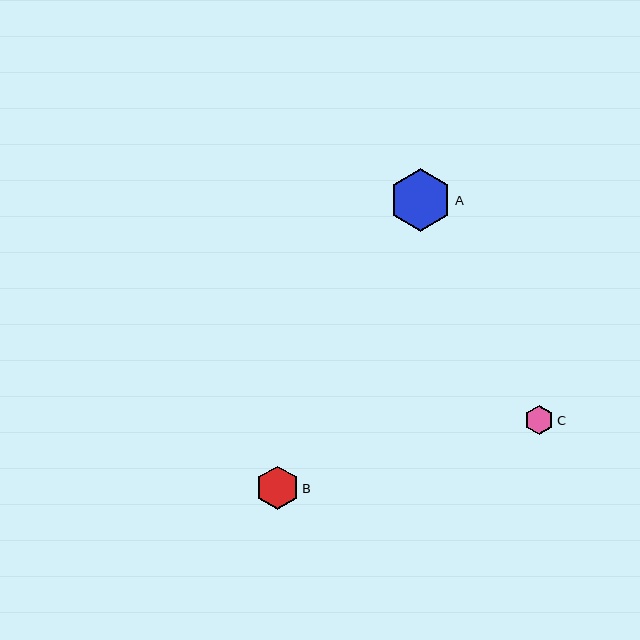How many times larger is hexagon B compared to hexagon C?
Hexagon B is approximately 1.5 times the size of hexagon C.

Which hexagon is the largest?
Hexagon A is the largest with a size of approximately 62 pixels.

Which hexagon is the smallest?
Hexagon C is the smallest with a size of approximately 29 pixels.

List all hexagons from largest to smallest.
From largest to smallest: A, B, C.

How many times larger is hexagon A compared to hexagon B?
Hexagon A is approximately 1.4 times the size of hexagon B.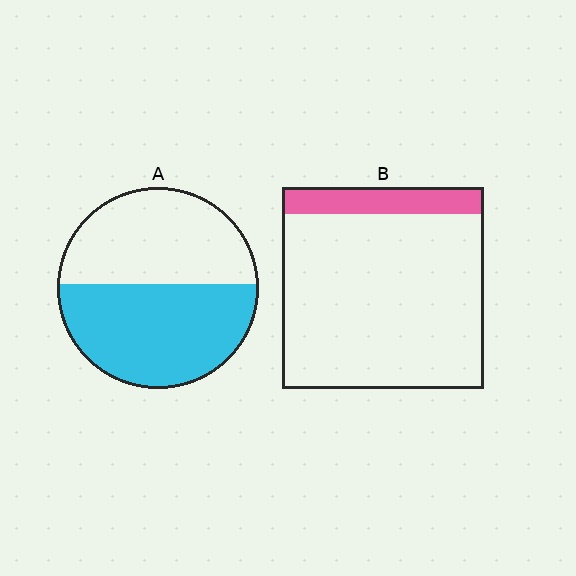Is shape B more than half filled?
No.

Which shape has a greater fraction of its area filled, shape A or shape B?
Shape A.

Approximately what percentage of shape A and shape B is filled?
A is approximately 55% and B is approximately 15%.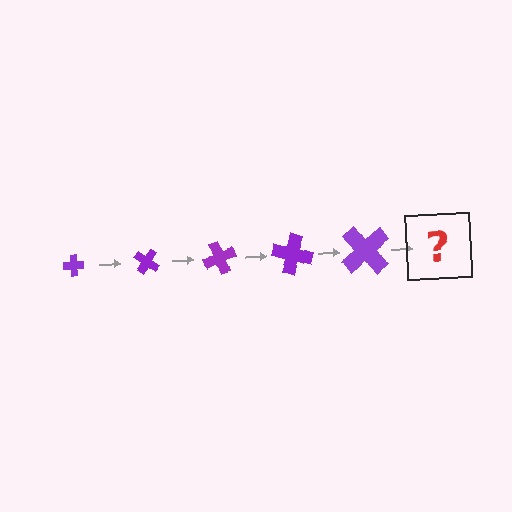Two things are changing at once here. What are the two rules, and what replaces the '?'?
The two rules are that the cross grows larger each step and it rotates 35 degrees each step. The '?' should be a cross, larger than the previous one and rotated 175 degrees from the start.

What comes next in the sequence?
The next element should be a cross, larger than the previous one and rotated 175 degrees from the start.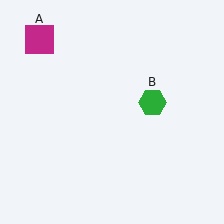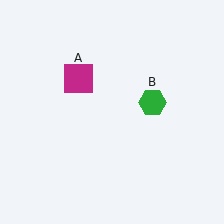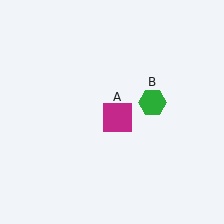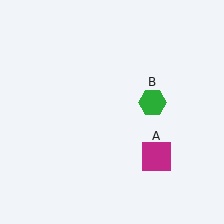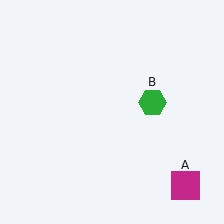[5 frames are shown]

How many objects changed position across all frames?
1 object changed position: magenta square (object A).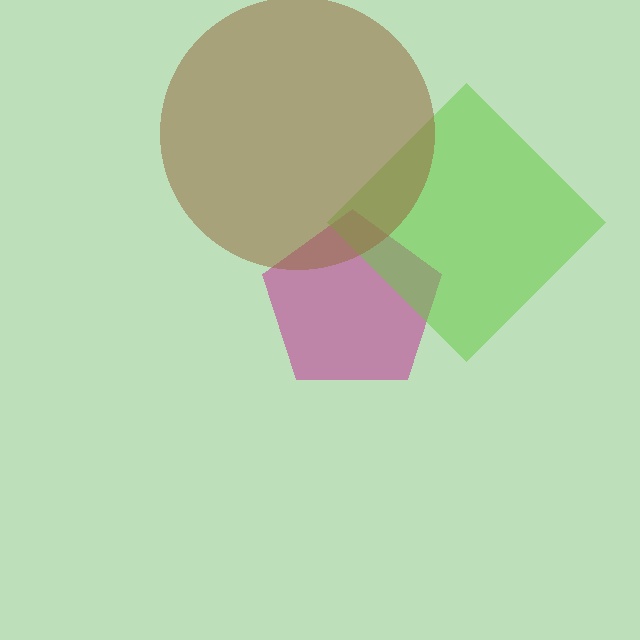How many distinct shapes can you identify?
There are 3 distinct shapes: a magenta pentagon, a lime diamond, a brown circle.